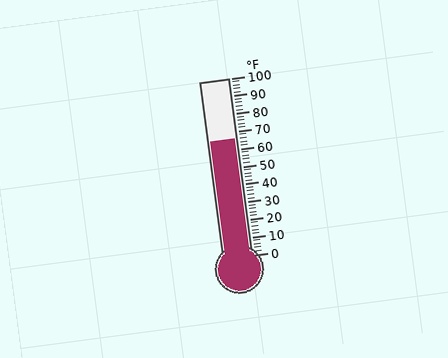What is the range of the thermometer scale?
The thermometer scale ranges from 0°F to 100°F.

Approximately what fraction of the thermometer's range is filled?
The thermometer is filled to approximately 65% of its range.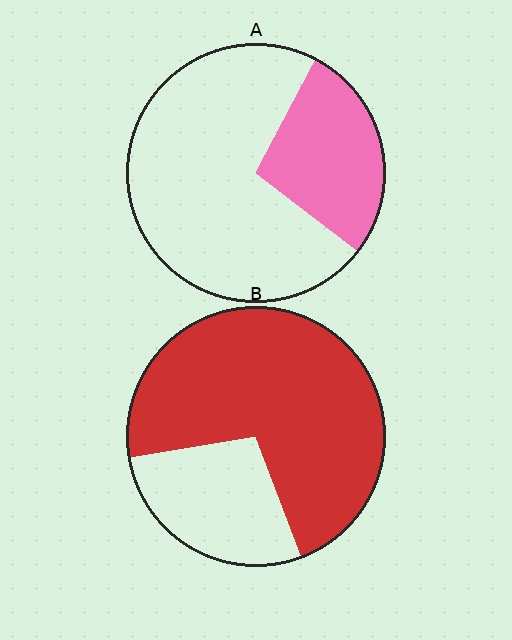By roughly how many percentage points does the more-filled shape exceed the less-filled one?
By roughly 45 percentage points (B over A).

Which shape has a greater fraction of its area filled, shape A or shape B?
Shape B.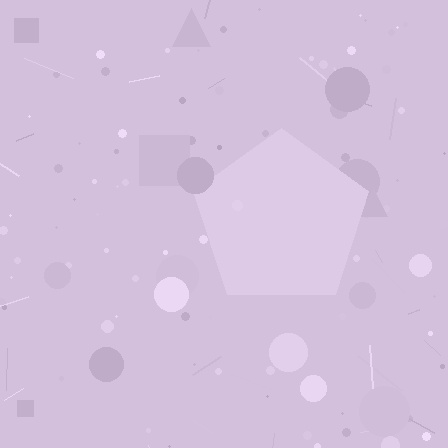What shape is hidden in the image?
A pentagon is hidden in the image.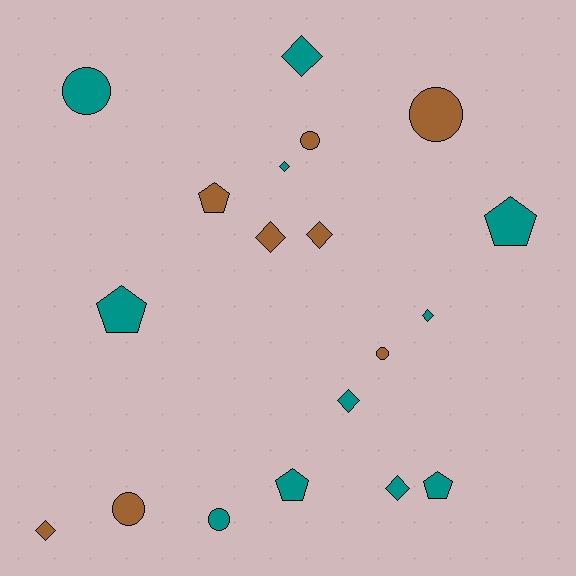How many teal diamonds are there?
There are 5 teal diamonds.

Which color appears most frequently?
Teal, with 11 objects.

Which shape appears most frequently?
Diamond, with 8 objects.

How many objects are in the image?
There are 19 objects.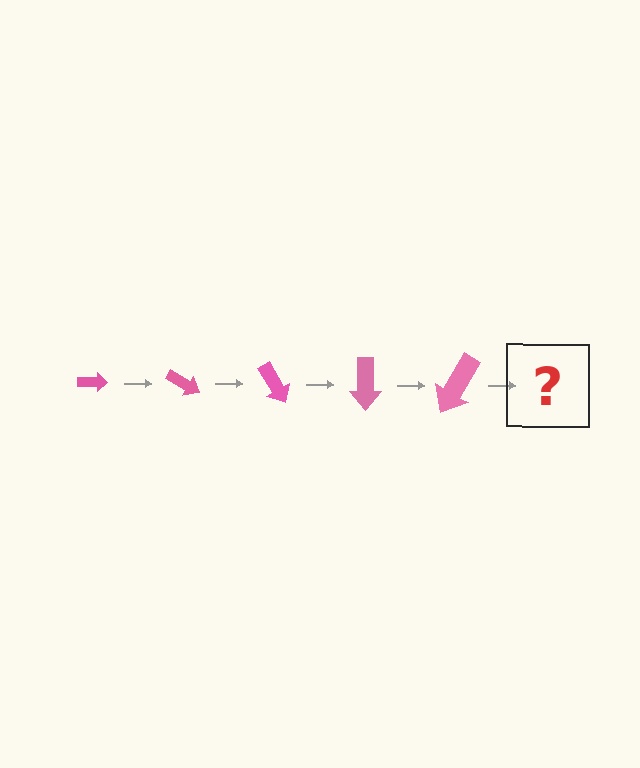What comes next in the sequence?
The next element should be an arrow, larger than the previous one and rotated 150 degrees from the start.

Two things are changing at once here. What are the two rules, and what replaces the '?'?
The two rules are that the arrow grows larger each step and it rotates 30 degrees each step. The '?' should be an arrow, larger than the previous one and rotated 150 degrees from the start.